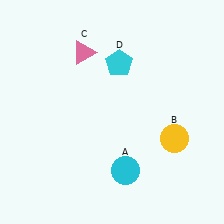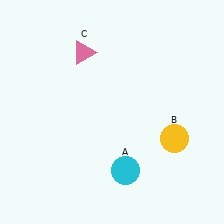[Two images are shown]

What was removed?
The cyan pentagon (D) was removed in Image 2.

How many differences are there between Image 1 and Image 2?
There is 1 difference between the two images.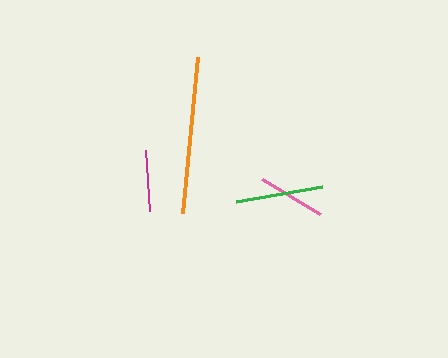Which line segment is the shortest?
The magenta line is the shortest at approximately 61 pixels.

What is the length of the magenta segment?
The magenta segment is approximately 61 pixels long.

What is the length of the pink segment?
The pink segment is approximately 68 pixels long.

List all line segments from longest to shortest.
From longest to shortest: orange, green, pink, magenta.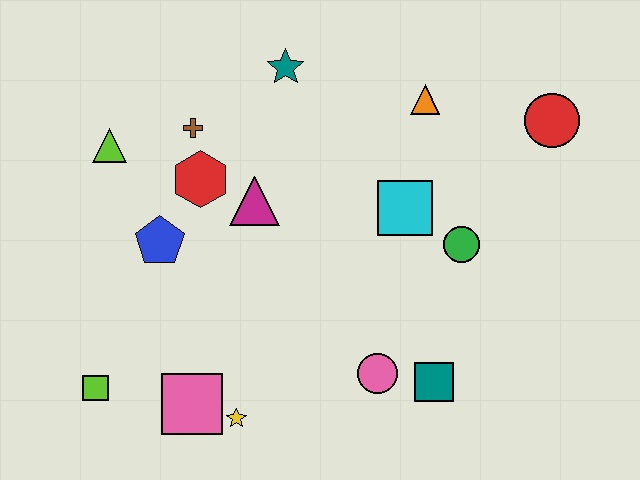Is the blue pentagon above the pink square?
Yes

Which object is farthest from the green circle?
The lime square is farthest from the green circle.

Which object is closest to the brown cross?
The red hexagon is closest to the brown cross.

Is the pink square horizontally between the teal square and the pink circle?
No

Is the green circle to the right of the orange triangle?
Yes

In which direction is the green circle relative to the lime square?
The green circle is to the right of the lime square.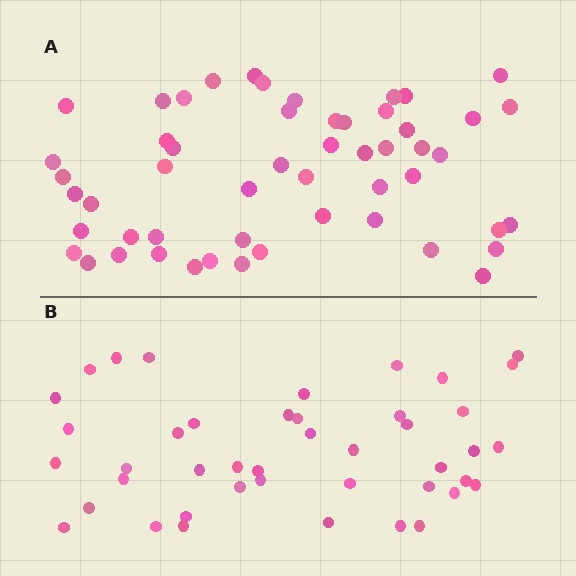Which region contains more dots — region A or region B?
Region A (the top region) has more dots.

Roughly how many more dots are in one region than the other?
Region A has roughly 10 or so more dots than region B.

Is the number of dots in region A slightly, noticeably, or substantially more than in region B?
Region A has only slightly more — the two regions are fairly close. The ratio is roughly 1.2 to 1.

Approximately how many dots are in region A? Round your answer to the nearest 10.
About 50 dots. (The exact count is 53, which rounds to 50.)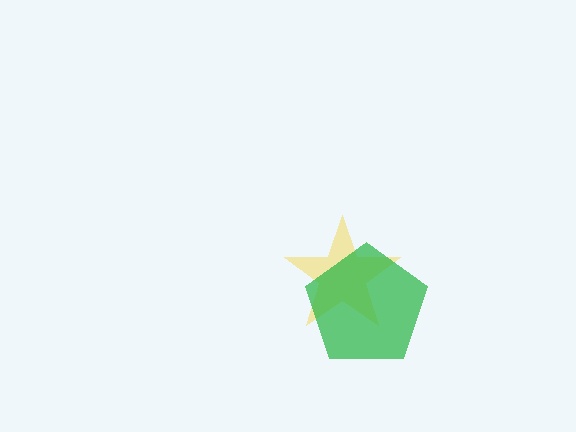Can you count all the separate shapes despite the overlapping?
Yes, there are 2 separate shapes.